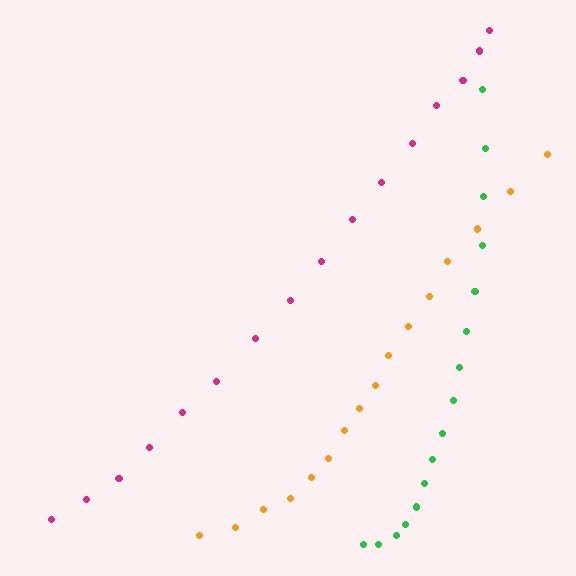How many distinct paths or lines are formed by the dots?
There are 3 distinct paths.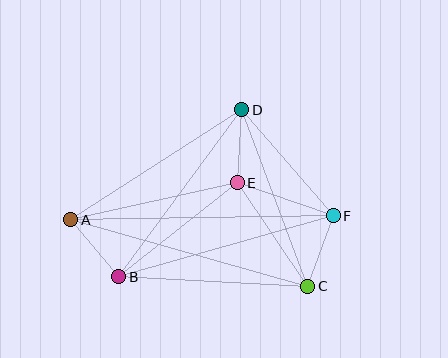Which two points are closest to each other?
Points D and E are closest to each other.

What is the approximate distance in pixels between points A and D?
The distance between A and D is approximately 203 pixels.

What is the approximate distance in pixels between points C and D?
The distance between C and D is approximately 188 pixels.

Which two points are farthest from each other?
Points A and F are farthest from each other.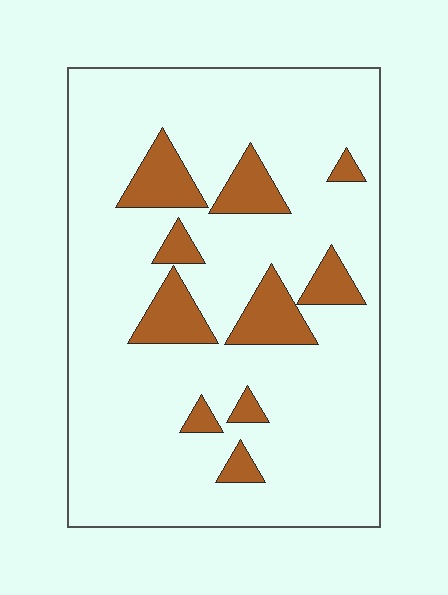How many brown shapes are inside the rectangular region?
10.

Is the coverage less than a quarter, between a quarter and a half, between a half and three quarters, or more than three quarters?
Less than a quarter.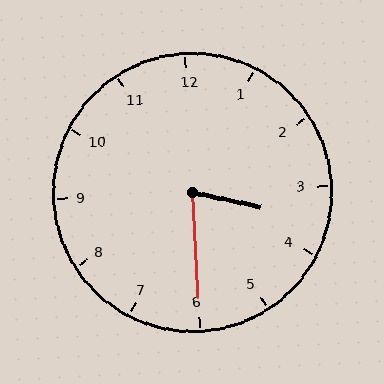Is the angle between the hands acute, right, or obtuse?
It is acute.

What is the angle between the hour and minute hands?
Approximately 75 degrees.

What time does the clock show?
3:30.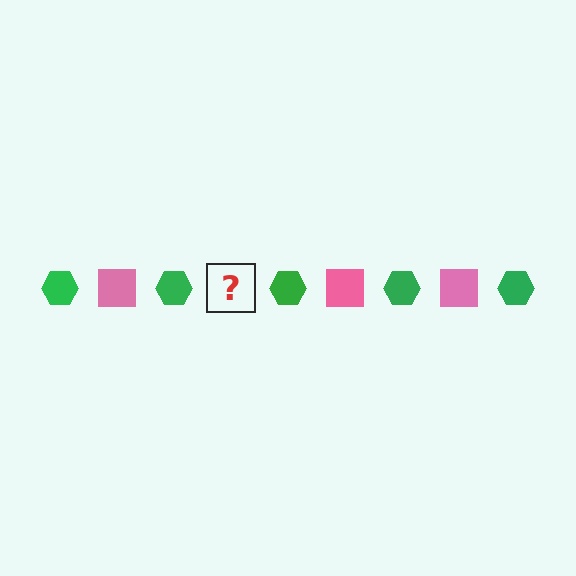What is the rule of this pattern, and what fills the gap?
The rule is that the pattern alternates between green hexagon and pink square. The gap should be filled with a pink square.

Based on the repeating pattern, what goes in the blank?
The blank should be a pink square.